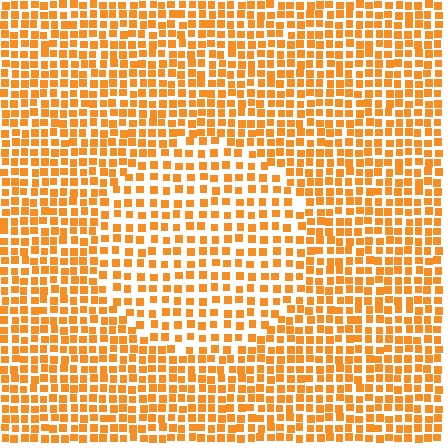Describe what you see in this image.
The image contains small orange elements arranged at two different densities. A circle-shaped region is visible where the elements are less densely packed than the surrounding area.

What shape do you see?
I see a circle.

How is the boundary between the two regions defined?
The boundary is defined by a change in element density (approximately 1.6x ratio). All elements are the same color, size, and shape.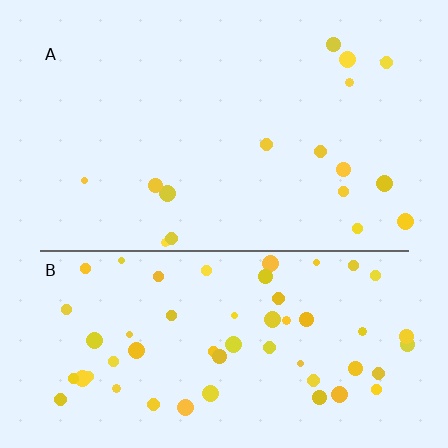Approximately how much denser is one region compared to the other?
Approximately 3.5× — region B over region A.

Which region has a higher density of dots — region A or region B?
B (the bottom).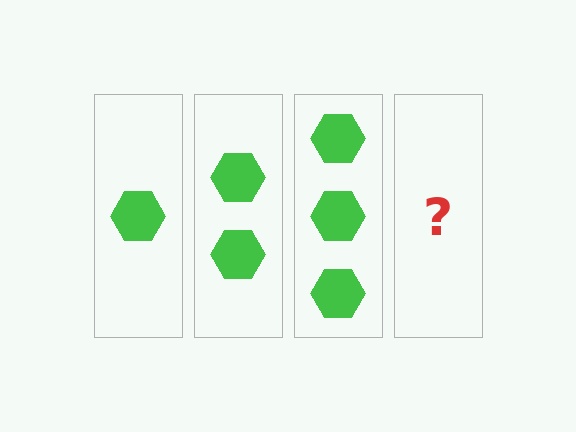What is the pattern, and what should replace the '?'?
The pattern is that each step adds one more hexagon. The '?' should be 4 hexagons.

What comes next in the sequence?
The next element should be 4 hexagons.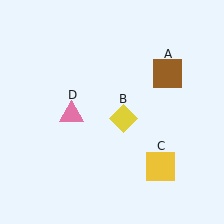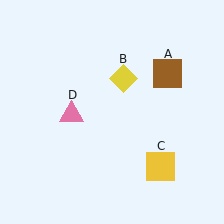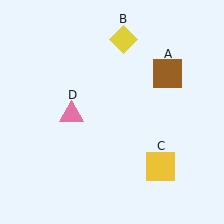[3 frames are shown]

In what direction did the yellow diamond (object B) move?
The yellow diamond (object B) moved up.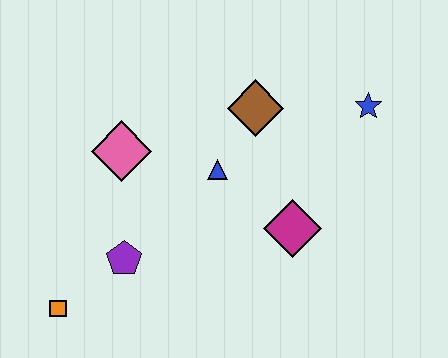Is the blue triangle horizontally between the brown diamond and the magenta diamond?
No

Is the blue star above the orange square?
Yes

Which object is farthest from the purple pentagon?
The blue star is farthest from the purple pentagon.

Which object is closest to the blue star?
The brown diamond is closest to the blue star.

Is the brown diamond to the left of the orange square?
No